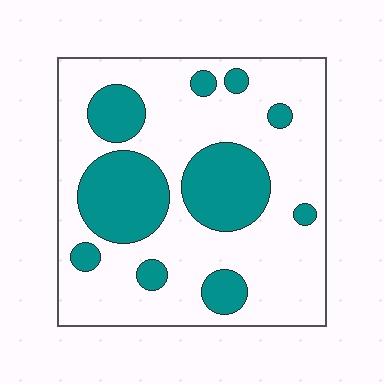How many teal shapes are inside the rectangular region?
10.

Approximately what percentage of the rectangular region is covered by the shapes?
Approximately 30%.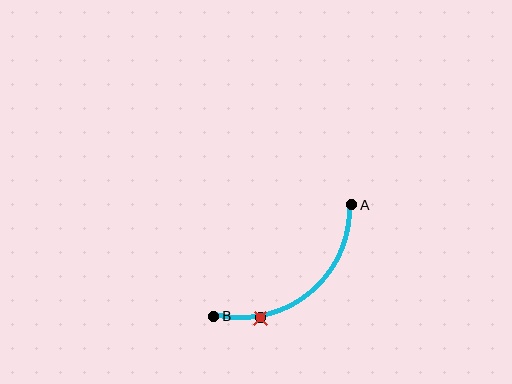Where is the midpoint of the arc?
The arc midpoint is the point on the curve farthest from the straight line joining A and B. It sits below and to the right of that line.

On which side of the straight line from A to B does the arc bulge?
The arc bulges below and to the right of the straight line connecting A and B.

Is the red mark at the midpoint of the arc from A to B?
No. The red mark lies on the arc but is closer to endpoint B. The arc midpoint would be at the point on the curve equidistant along the arc from both A and B.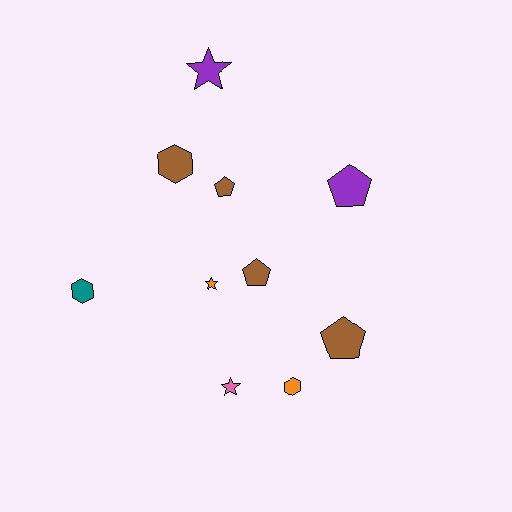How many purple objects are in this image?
There are 2 purple objects.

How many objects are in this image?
There are 10 objects.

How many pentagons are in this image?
There are 4 pentagons.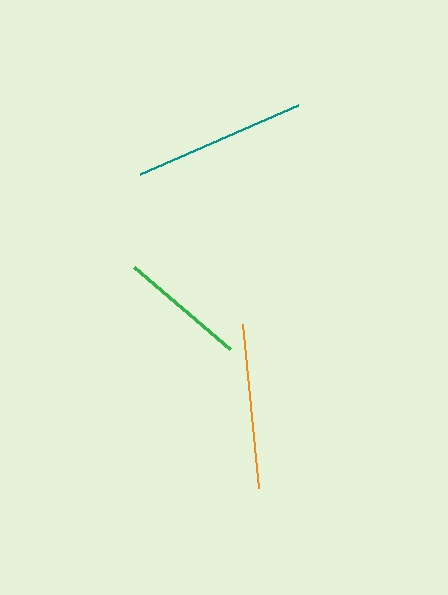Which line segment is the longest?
The teal line is the longest at approximately 172 pixels.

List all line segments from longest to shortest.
From longest to shortest: teal, orange, green.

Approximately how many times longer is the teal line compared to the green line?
The teal line is approximately 1.4 times the length of the green line.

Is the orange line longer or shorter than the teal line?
The teal line is longer than the orange line.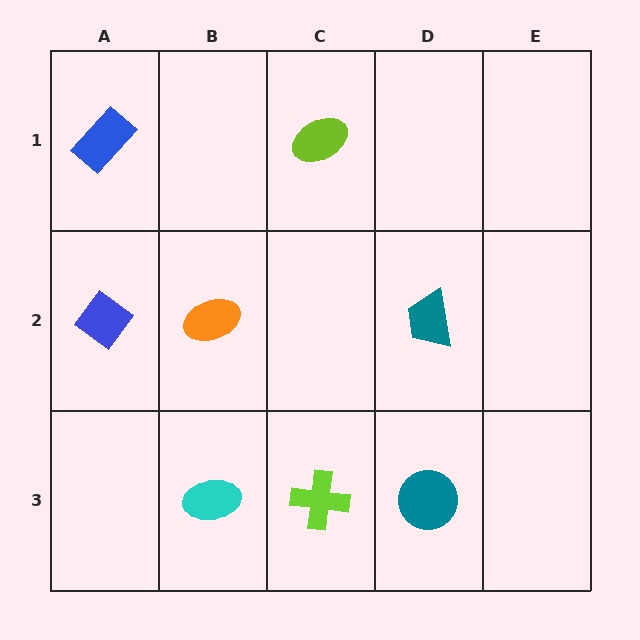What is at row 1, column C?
A lime ellipse.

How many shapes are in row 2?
3 shapes.